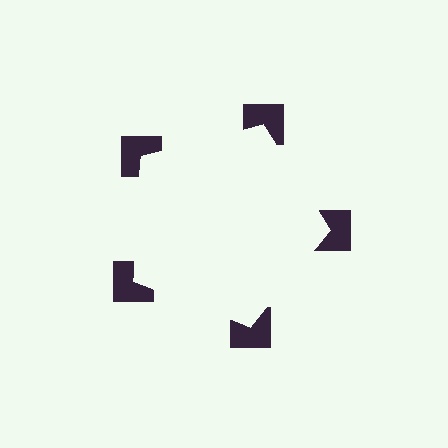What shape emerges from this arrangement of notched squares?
An illusory pentagon — its edges are inferred from the aligned wedge cuts in the notched squares, not physically drawn.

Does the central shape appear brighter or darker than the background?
It typically appears slightly brighter than the background, even though no actual brightness change is drawn.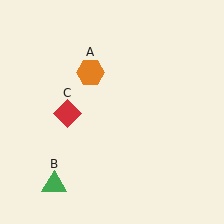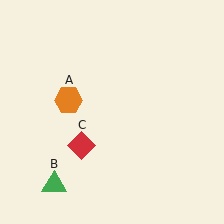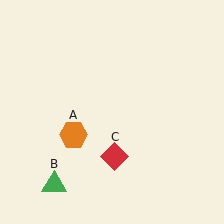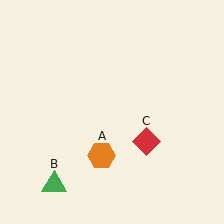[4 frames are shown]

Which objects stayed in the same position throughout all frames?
Green triangle (object B) remained stationary.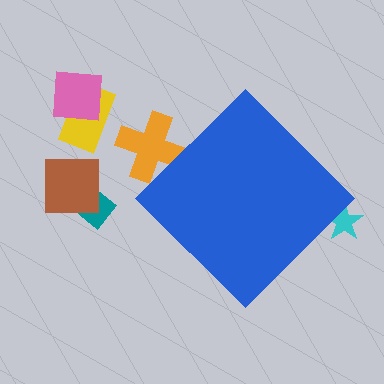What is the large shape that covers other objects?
A blue diamond.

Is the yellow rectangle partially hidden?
No, the yellow rectangle is fully visible.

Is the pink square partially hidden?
No, the pink square is fully visible.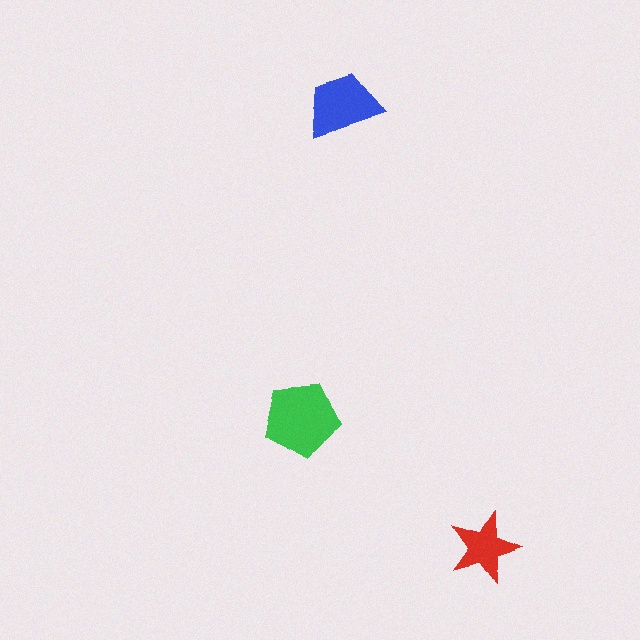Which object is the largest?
The green pentagon.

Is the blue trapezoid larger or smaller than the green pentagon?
Smaller.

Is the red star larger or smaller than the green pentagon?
Smaller.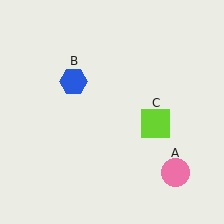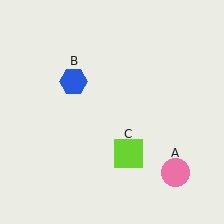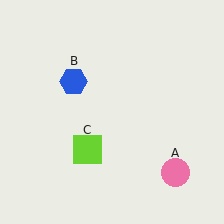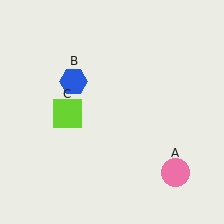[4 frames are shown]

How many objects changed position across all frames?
1 object changed position: lime square (object C).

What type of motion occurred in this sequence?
The lime square (object C) rotated clockwise around the center of the scene.